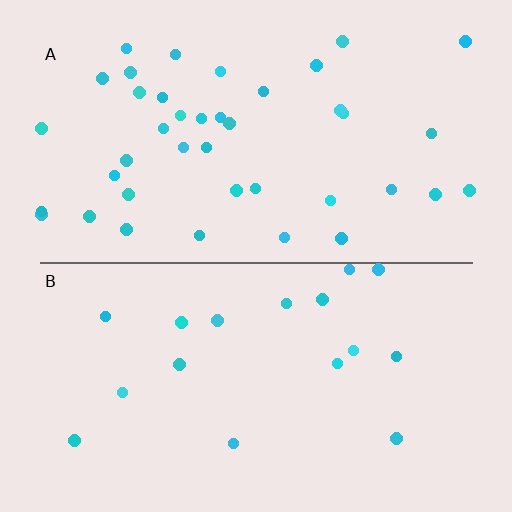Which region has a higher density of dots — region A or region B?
A (the top).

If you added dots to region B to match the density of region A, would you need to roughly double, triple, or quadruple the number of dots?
Approximately double.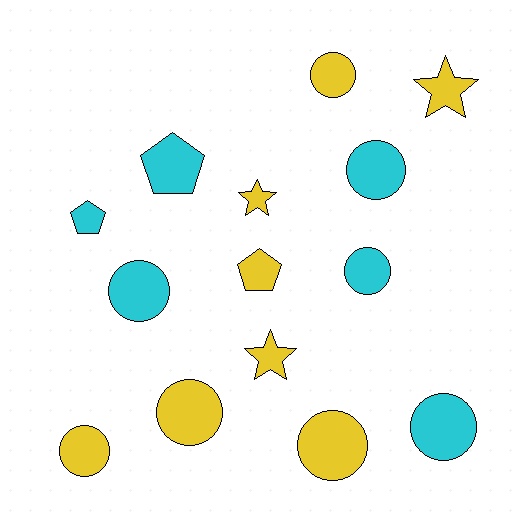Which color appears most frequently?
Yellow, with 8 objects.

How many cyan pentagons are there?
There are 2 cyan pentagons.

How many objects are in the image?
There are 14 objects.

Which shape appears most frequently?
Circle, with 8 objects.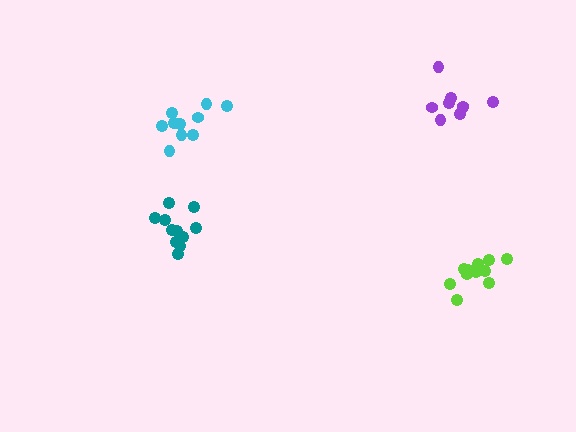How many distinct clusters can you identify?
There are 4 distinct clusters.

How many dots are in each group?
Group 1: 9 dots, Group 2: 11 dots, Group 3: 10 dots, Group 4: 11 dots (41 total).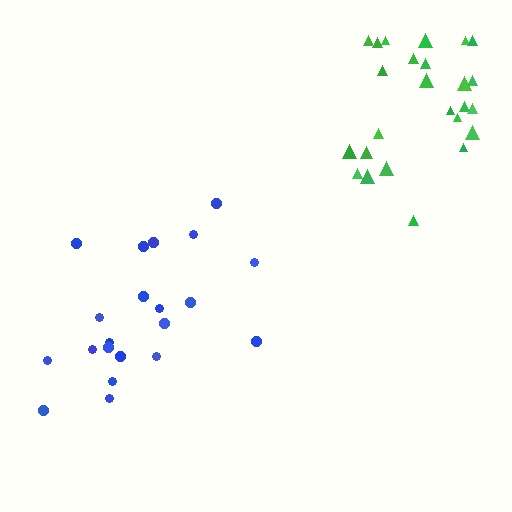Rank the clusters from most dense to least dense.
green, blue.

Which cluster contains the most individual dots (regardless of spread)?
Green (26).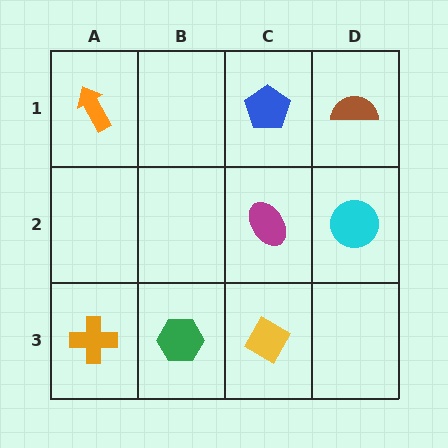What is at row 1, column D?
A brown semicircle.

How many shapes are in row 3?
3 shapes.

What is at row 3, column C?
A yellow diamond.